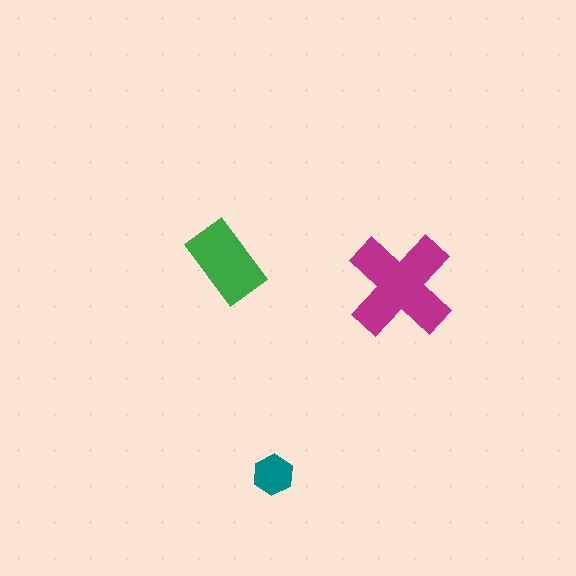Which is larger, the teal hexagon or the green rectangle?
The green rectangle.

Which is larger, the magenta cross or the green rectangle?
The magenta cross.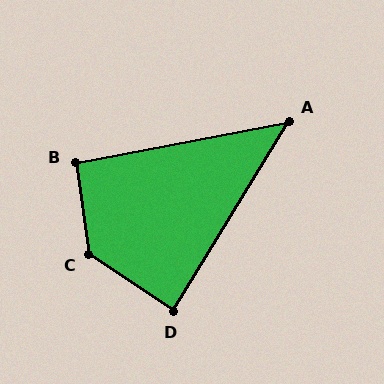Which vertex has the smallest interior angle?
A, at approximately 48 degrees.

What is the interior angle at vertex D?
Approximately 88 degrees (approximately right).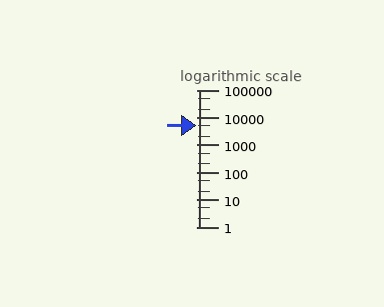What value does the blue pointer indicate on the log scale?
The pointer indicates approximately 5000.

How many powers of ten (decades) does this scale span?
The scale spans 5 decades, from 1 to 100000.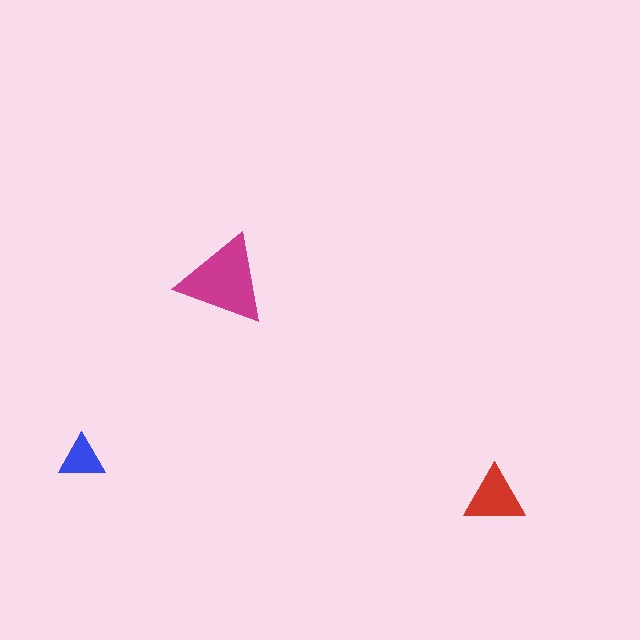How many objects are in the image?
There are 3 objects in the image.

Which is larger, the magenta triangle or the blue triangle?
The magenta one.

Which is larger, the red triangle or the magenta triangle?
The magenta one.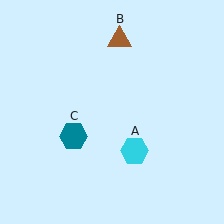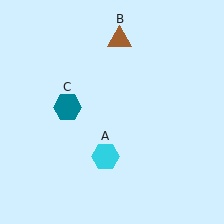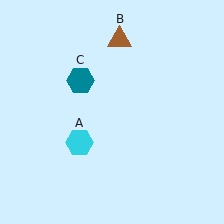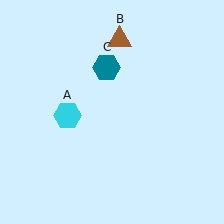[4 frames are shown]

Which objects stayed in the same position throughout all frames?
Brown triangle (object B) remained stationary.